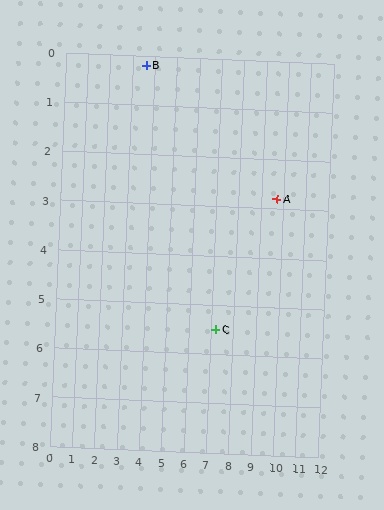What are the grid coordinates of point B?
Point B is at approximately (3.6, 0.2).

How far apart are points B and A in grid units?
Points B and A are about 6.6 grid units apart.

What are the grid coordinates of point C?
Point C is at approximately (7.2, 5.5).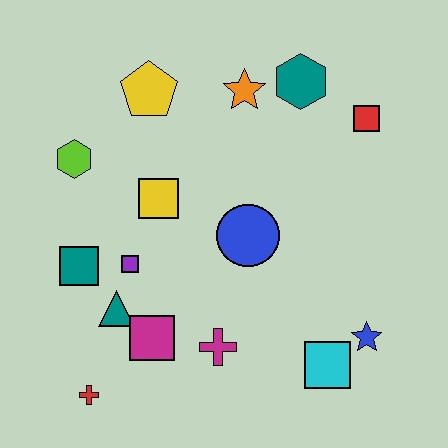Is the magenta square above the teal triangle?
No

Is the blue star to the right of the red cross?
Yes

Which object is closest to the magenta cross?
The magenta square is closest to the magenta cross.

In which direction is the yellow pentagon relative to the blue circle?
The yellow pentagon is above the blue circle.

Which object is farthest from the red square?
The red cross is farthest from the red square.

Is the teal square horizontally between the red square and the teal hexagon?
No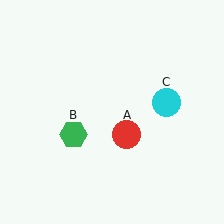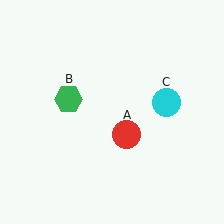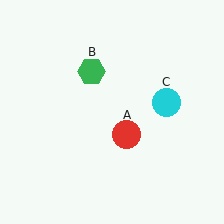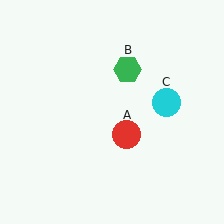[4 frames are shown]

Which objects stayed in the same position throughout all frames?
Red circle (object A) and cyan circle (object C) remained stationary.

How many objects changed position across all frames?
1 object changed position: green hexagon (object B).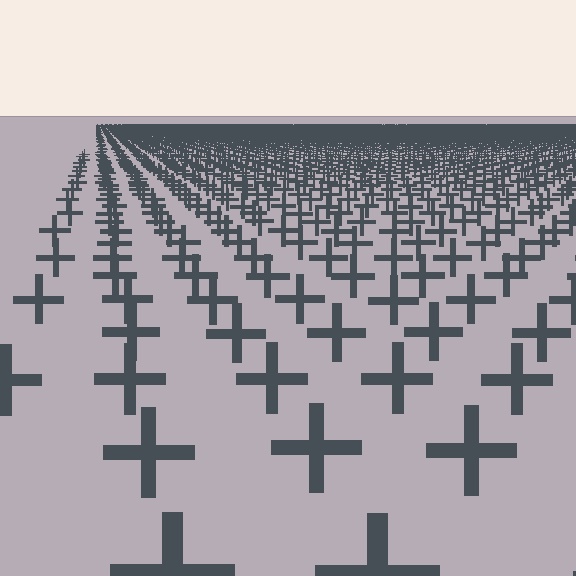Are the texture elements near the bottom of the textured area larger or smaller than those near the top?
Larger. Near the bottom, elements are closer to the viewer and appear at a bigger on-screen size.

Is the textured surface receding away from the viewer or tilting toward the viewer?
The surface is receding away from the viewer. Texture elements get smaller and denser toward the top.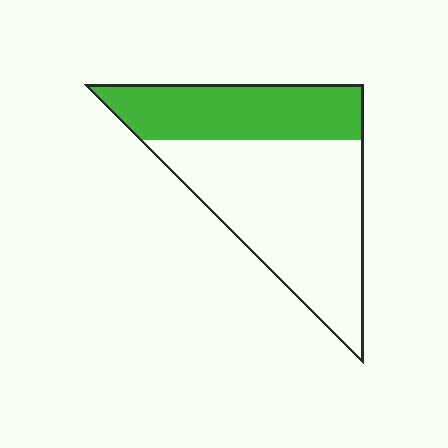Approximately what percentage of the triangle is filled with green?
Approximately 35%.